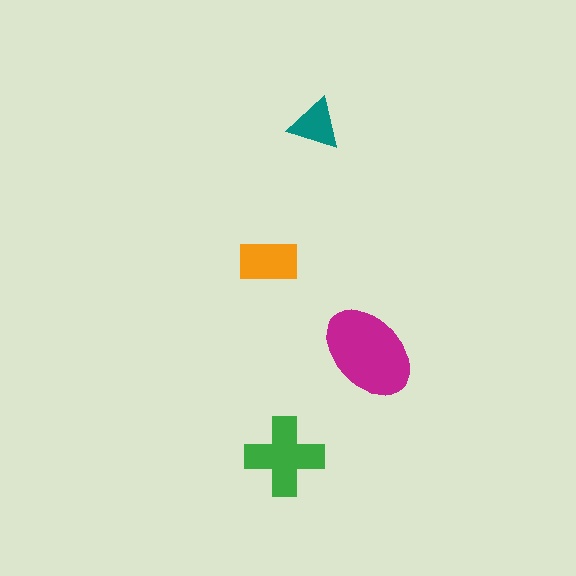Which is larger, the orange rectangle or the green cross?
The green cross.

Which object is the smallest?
The teal triangle.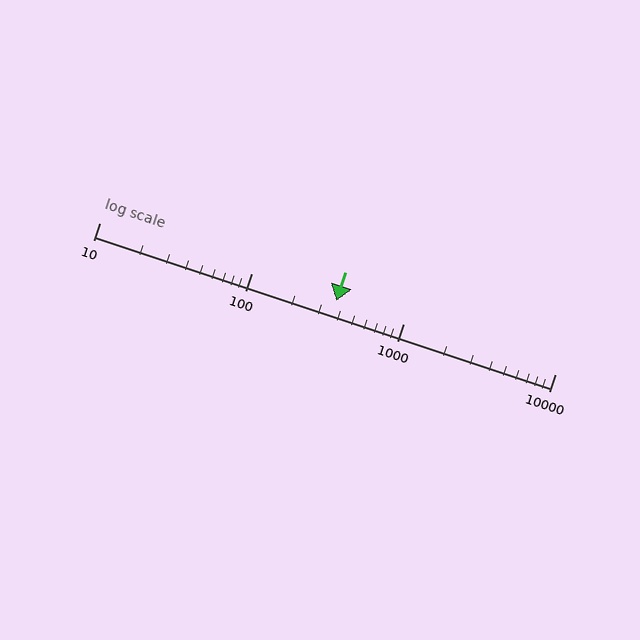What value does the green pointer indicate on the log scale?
The pointer indicates approximately 360.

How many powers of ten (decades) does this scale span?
The scale spans 3 decades, from 10 to 10000.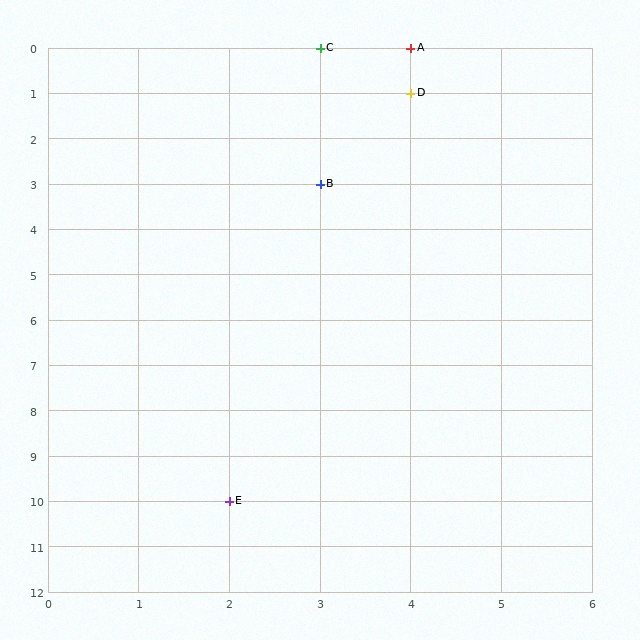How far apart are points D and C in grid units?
Points D and C are 1 column and 1 row apart (about 1.4 grid units diagonally).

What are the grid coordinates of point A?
Point A is at grid coordinates (4, 0).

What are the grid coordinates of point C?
Point C is at grid coordinates (3, 0).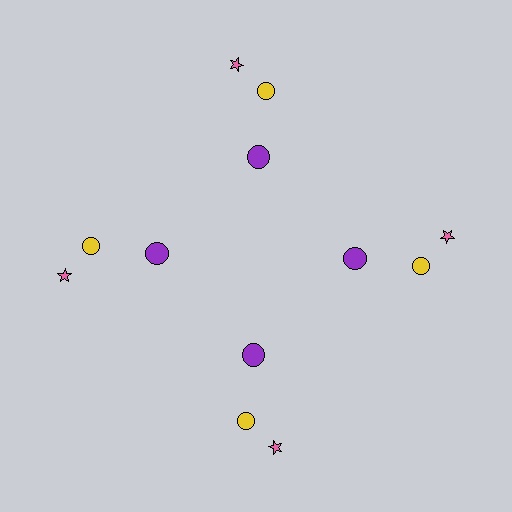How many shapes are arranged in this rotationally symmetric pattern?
There are 12 shapes, arranged in 4 groups of 3.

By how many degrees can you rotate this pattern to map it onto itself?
The pattern maps onto itself every 90 degrees of rotation.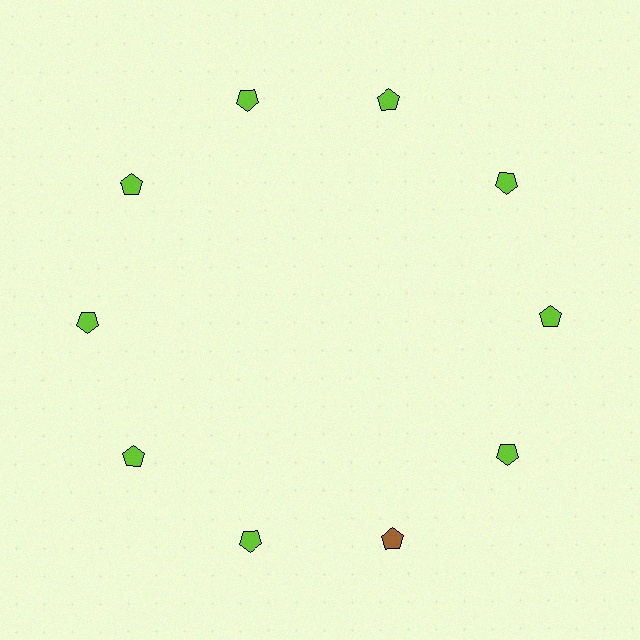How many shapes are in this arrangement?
There are 10 shapes arranged in a ring pattern.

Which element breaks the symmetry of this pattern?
The brown pentagon at roughly the 5 o'clock position breaks the symmetry. All other shapes are lime pentagons.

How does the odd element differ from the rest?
It has a different color: brown instead of lime.